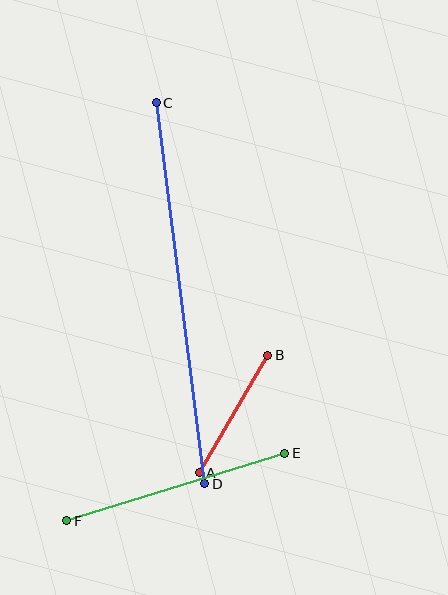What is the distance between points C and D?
The distance is approximately 384 pixels.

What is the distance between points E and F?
The distance is approximately 228 pixels.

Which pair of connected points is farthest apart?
Points C and D are farthest apart.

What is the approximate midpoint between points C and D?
The midpoint is at approximately (180, 293) pixels.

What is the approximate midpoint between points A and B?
The midpoint is at approximately (234, 414) pixels.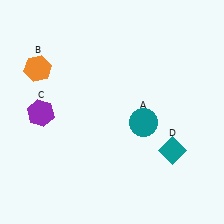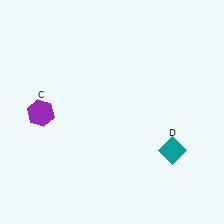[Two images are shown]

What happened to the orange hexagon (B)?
The orange hexagon (B) was removed in Image 2. It was in the top-left area of Image 1.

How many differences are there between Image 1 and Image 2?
There are 2 differences between the two images.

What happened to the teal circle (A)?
The teal circle (A) was removed in Image 2. It was in the bottom-right area of Image 1.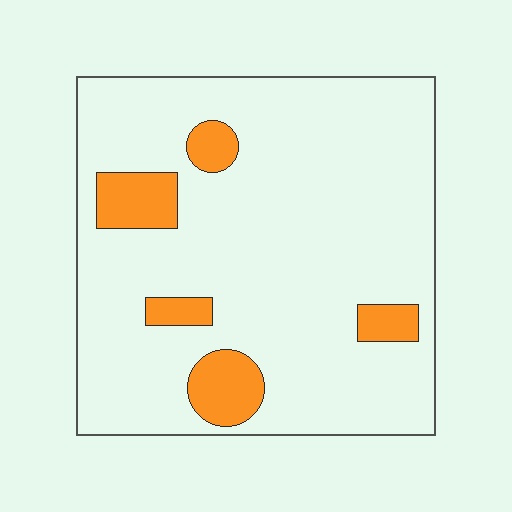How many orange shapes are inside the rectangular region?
5.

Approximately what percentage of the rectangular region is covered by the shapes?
Approximately 10%.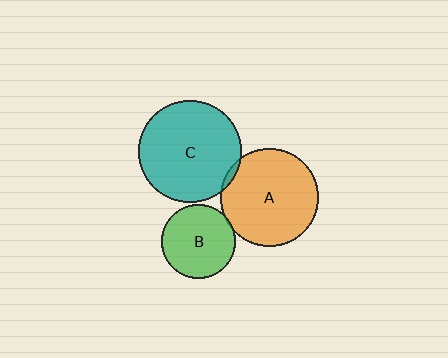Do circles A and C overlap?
Yes.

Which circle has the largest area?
Circle C (teal).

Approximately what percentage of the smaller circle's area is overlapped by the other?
Approximately 5%.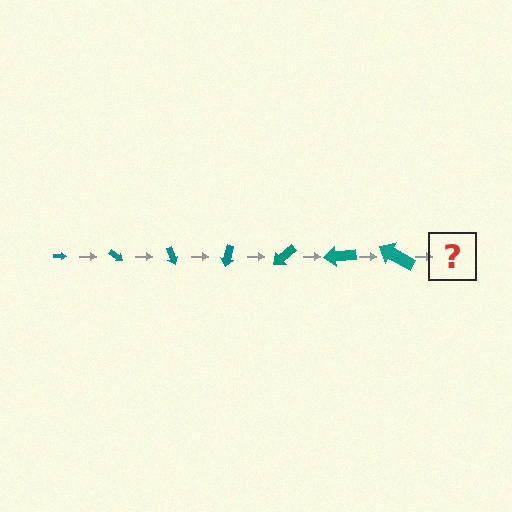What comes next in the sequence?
The next element should be an arrow, larger than the previous one and rotated 245 degrees from the start.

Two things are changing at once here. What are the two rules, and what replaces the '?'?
The two rules are that the arrow grows larger each step and it rotates 35 degrees each step. The '?' should be an arrow, larger than the previous one and rotated 245 degrees from the start.